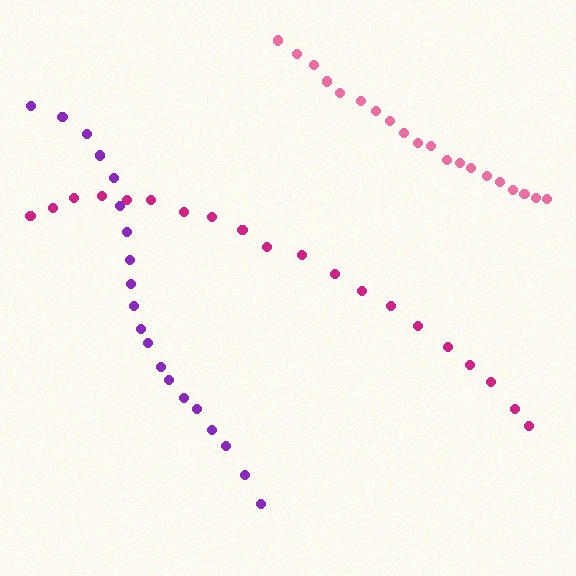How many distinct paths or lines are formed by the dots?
There are 3 distinct paths.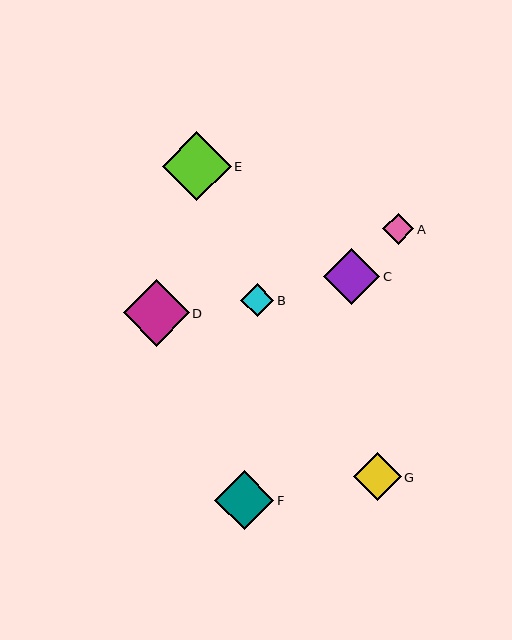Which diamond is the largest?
Diamond E is the largest with a size of approximately 69 pixels.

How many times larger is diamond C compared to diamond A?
Diamond C is approximately 1.8 times the size of diamond A.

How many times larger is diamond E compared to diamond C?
Diamond E is approximately 1.2 times the size of diamond C.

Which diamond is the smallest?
Diamond A is the smallest with a size of approximately 31 pixels.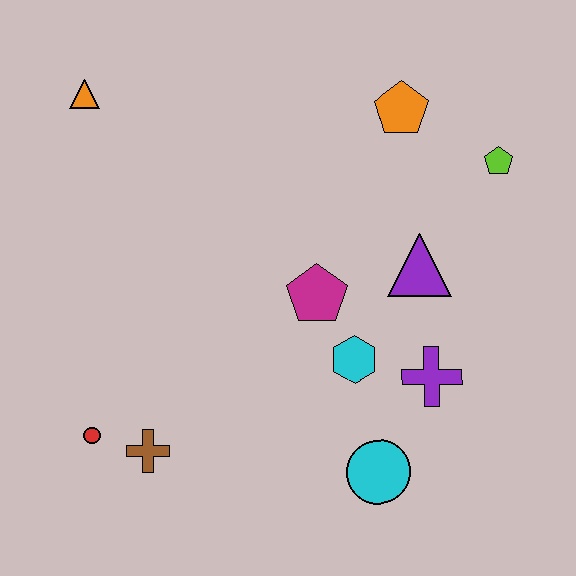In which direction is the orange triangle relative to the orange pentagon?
The orange triangle is to the left of the orange pentagon.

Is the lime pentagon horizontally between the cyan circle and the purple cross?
No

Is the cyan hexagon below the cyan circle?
No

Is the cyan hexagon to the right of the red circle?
Yes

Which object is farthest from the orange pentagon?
The red circle is farthest from the orange pentagon.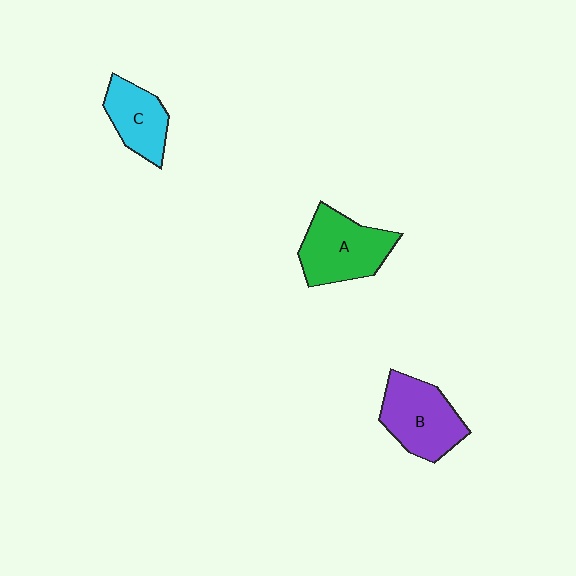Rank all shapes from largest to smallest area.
From largest to smallest: A (green), B (purple), C (cyan).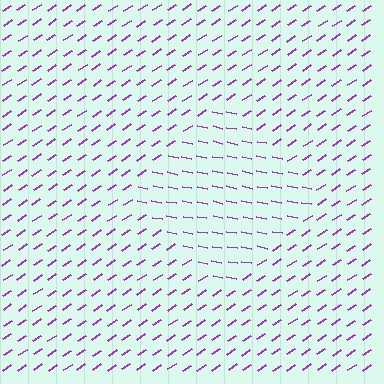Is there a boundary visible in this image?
Yes, there is a texture boundary formed by a change in line orientation.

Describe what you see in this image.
The image is filled with small purple line segments. A diamond region in the image has lines oriented differently from the surrounding lines, creating a visible texture boundary.